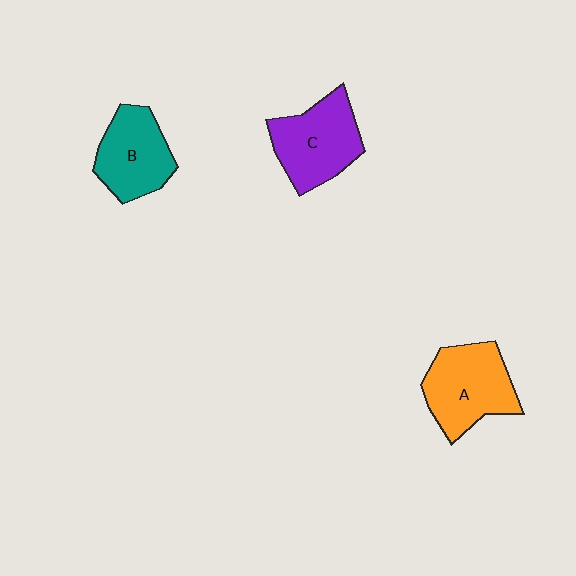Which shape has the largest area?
Shape A (orange).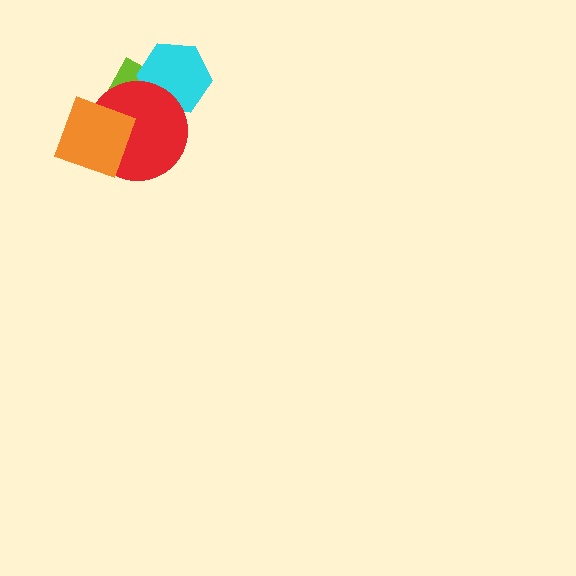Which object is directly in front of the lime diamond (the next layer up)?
The cyan hexagon is directly in front of the lime diamond.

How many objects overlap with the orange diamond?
2 objects overlap with the orange diamond.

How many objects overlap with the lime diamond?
3 objects overlap with the lime diamond.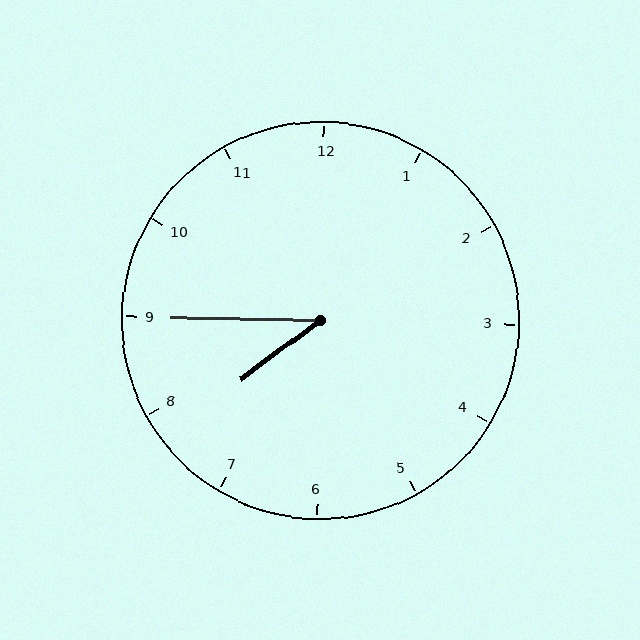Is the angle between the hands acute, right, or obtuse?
It is acute.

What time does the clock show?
7:45.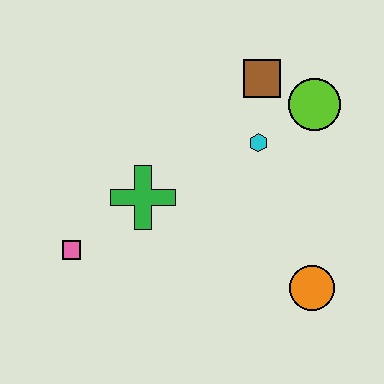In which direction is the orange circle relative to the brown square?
The orange circle is below the brown square.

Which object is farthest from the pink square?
The lime circle is farthest from the pink square.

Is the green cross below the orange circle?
No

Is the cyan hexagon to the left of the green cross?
No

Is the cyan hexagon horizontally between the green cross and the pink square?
No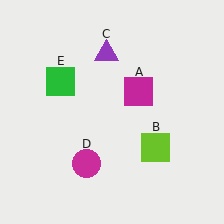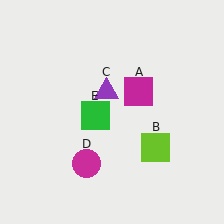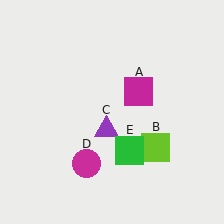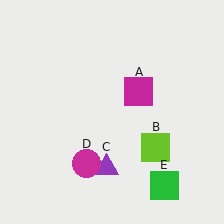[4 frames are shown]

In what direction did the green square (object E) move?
The green square (object E) moved down and to the right.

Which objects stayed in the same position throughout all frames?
Magenta square (object A) and lime square (object B) and magenta circle (object D) remained stationary.